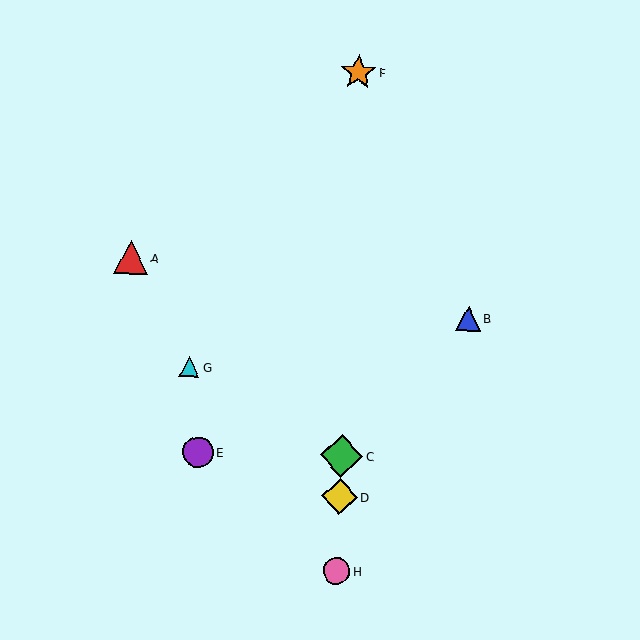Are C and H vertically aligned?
Yes, both are at x≈341.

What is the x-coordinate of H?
Object H is at x≈336.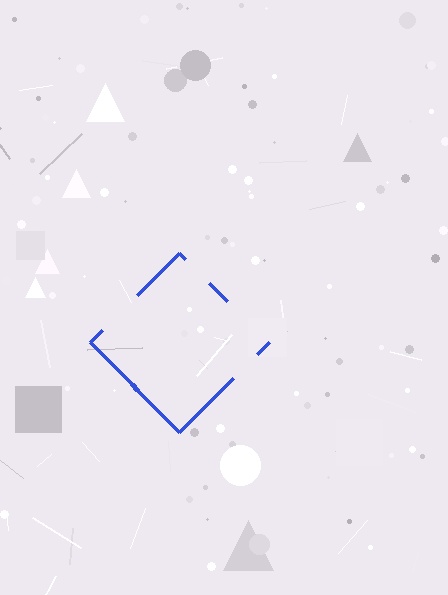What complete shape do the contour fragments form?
The contour fragments form a diamond.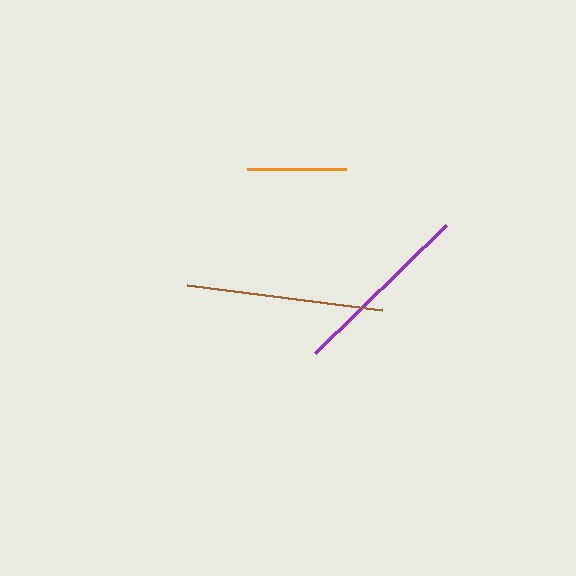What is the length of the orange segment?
The orange segment is approximately 99 pixels long.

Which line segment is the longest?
The brown line is the longest at approximately 196 pixels.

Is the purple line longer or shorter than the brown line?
The brown line is longer than the purple line.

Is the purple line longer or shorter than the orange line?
The purple line is longer than the orange line.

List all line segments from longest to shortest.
From longest to shortest: brown, purple, orange.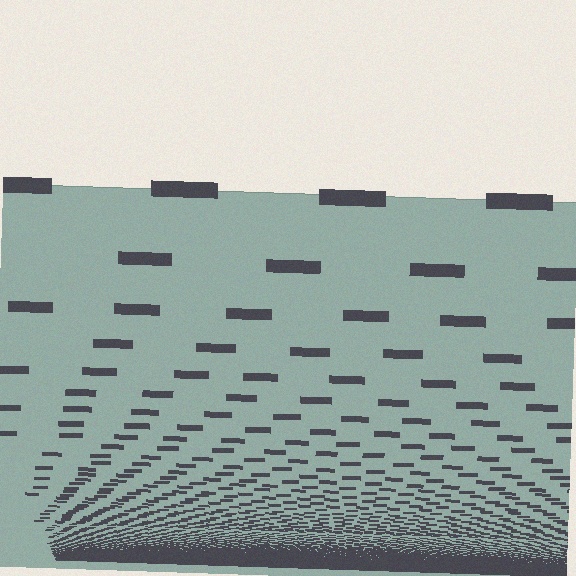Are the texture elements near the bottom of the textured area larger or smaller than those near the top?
Smaller. The gradient is inverted — elements near the bottom are smaller and denser.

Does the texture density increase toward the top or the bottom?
Density increases toward the bottom.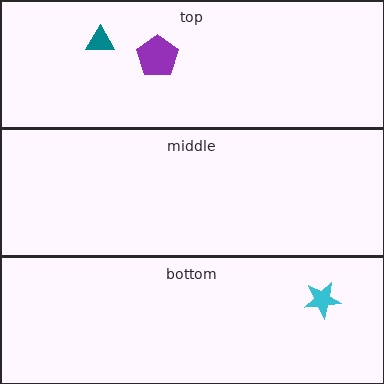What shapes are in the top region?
The teal triangle, the purple pentagon.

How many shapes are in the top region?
2.